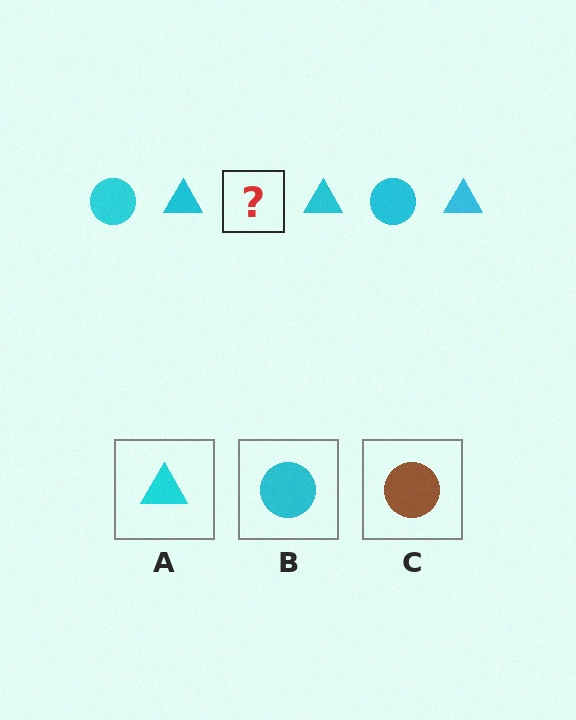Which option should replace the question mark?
Option B.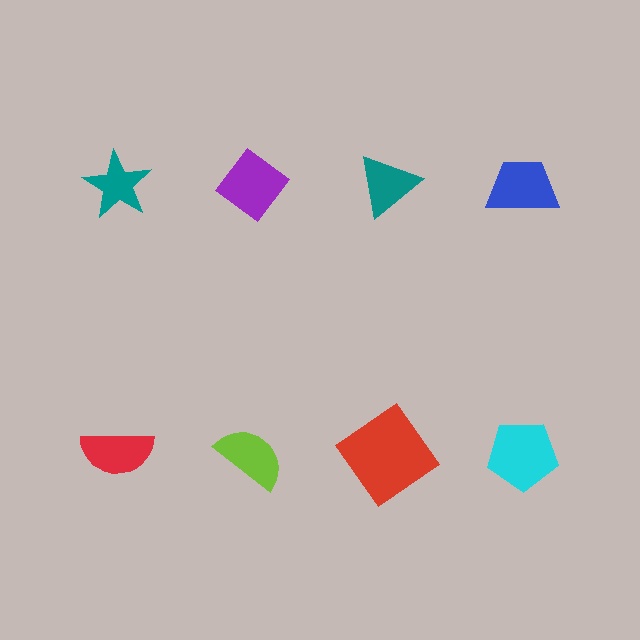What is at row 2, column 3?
A red diamond.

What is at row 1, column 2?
A purple diamond.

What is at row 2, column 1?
A red semicircle.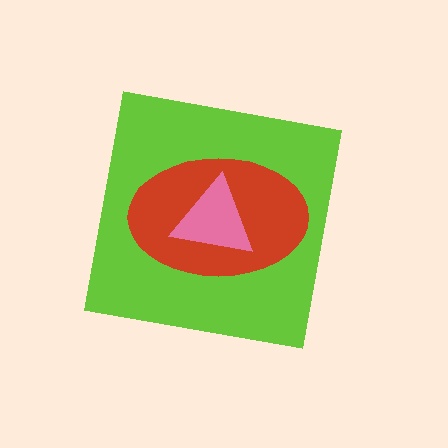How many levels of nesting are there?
3.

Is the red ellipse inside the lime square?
Yes.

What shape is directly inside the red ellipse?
The pink triangle.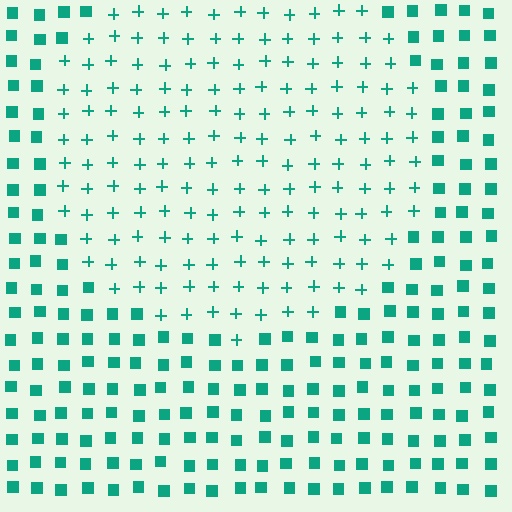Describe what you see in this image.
The image is filled with small teal elements arranged in a uniform grid. A circle-shaped region contains plus signs, while the surrounding area contains squares. The boundary is defined purely by the change in element shape.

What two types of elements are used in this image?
The image uses plus signs inside the circle region and squares outside it.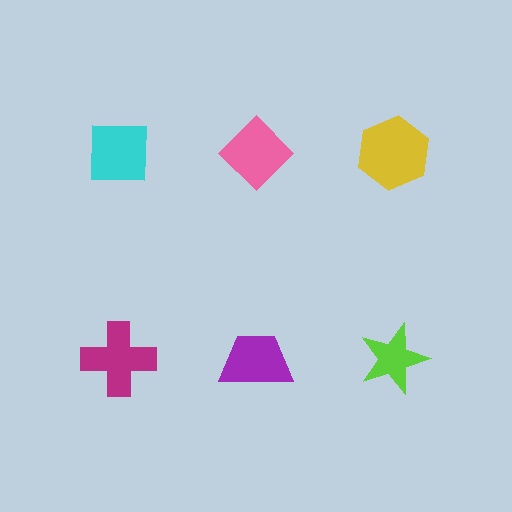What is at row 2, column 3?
A lime star.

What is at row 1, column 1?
A cyan square.